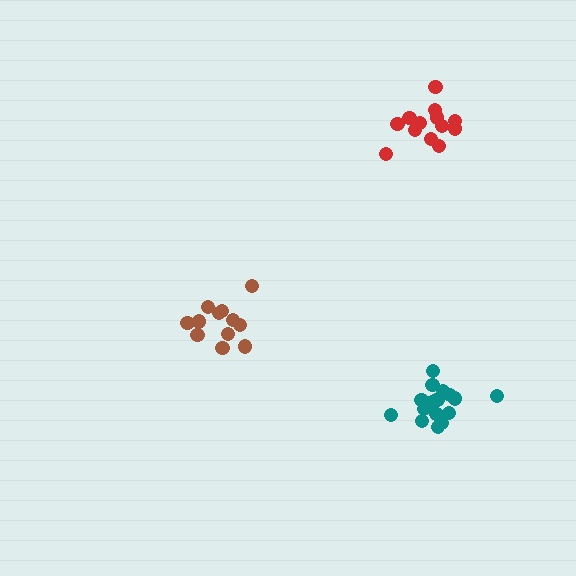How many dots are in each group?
Group 1: 12 dots, Group 2: 13 dots, Group 3: 17 dots (42 total).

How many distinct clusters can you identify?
There are 3 distinct clusters.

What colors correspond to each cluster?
The clusters are colored: brown, red, teal.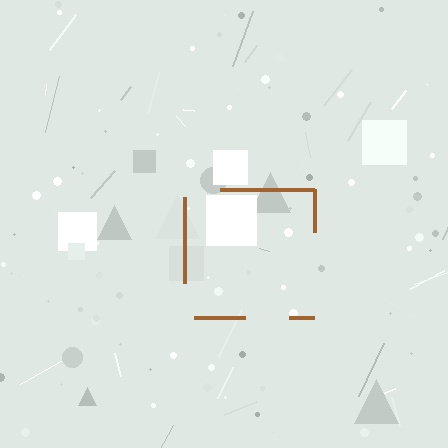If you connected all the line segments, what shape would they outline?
They would outline a square.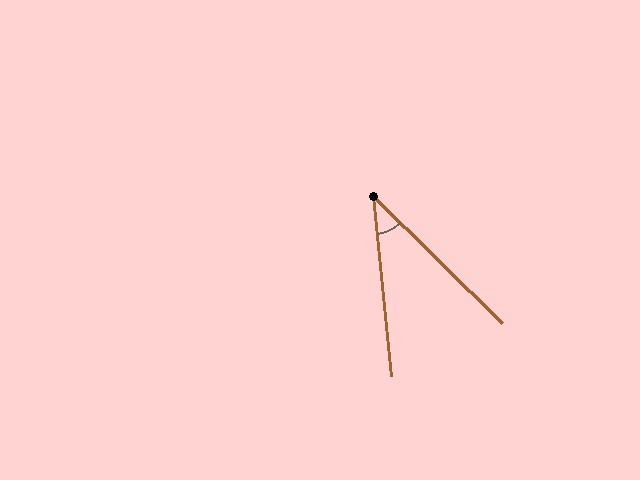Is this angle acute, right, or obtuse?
It is acute.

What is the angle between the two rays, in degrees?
Approximately 40 degrees.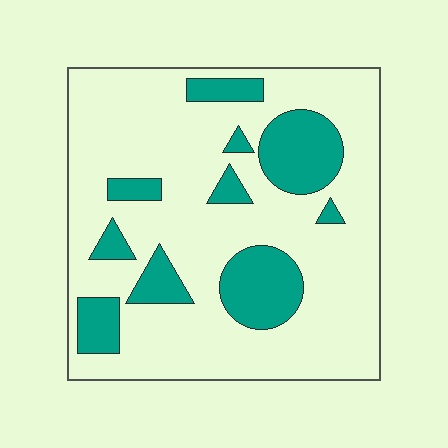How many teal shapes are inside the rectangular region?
10.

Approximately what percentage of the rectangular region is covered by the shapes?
Approximately 20%.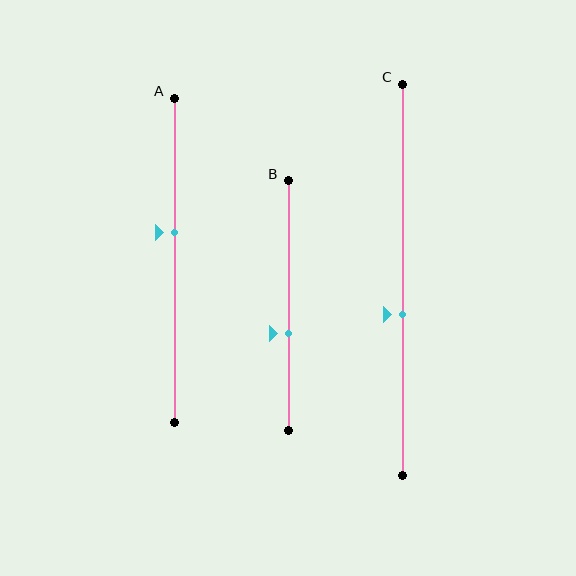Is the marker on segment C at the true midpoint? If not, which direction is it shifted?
No, the marker on segment C is shifted downward by about 9% of the segment length.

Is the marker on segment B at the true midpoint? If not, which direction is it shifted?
No, the marker on segment B is shifted downward by about 11% of the segment length.